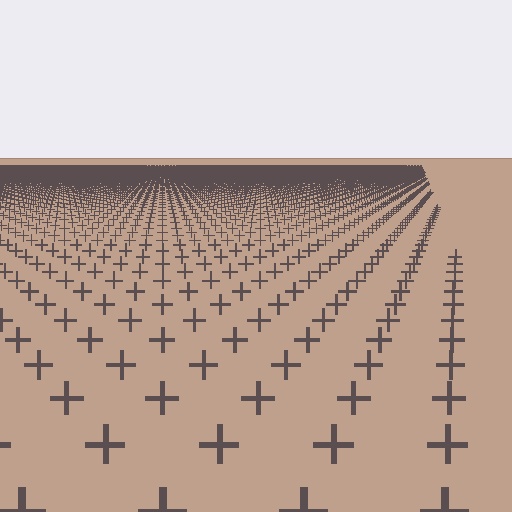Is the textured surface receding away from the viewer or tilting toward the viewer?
The surface is receding away from the viewer. Texture elements get smaller and denser toward the top.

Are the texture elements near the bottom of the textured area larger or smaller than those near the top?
Larger. Near the bottom, elements are closer to the viewer and appear at a bigger on-screen size.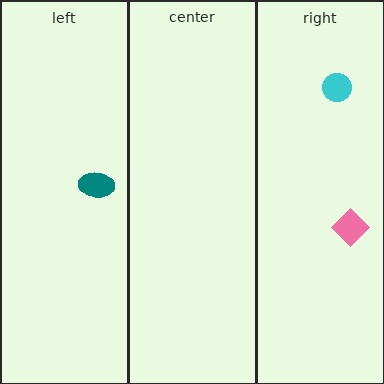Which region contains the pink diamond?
The right region.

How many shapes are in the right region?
2.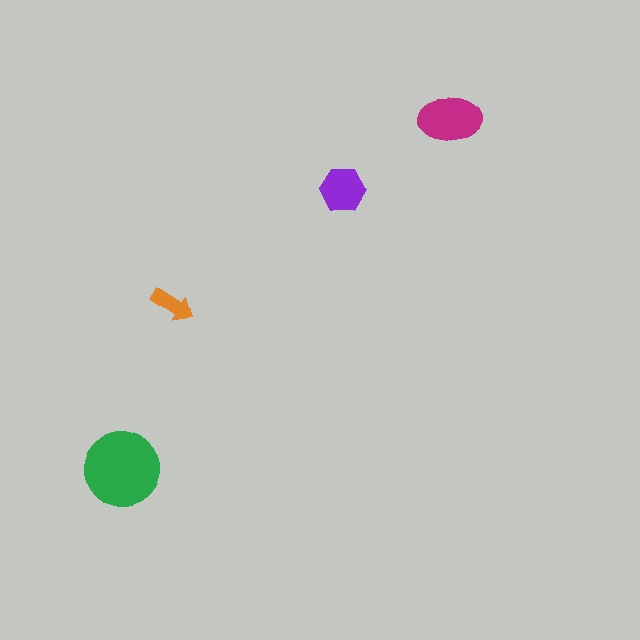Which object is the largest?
The green circle.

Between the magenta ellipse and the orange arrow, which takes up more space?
The magenta ellipse.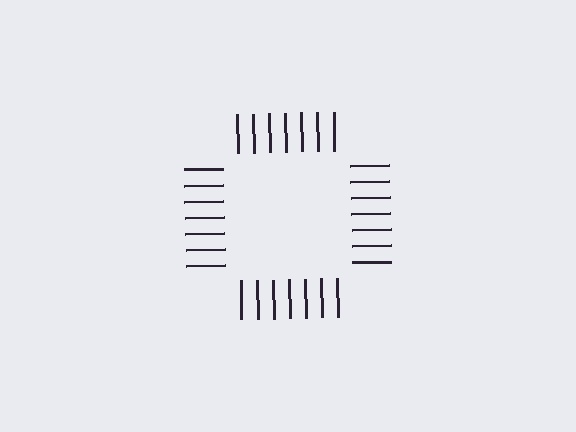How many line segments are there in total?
28 — 7 along each of the 4 edges.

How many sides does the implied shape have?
4 sides — the line-ends trace a square.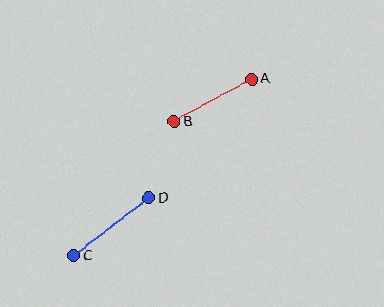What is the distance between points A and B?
The distance is approximately 88 pixels.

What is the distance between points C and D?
The distance is approximately 94 pixels.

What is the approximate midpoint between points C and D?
The midpoint is at approximately (111, 227) pixels.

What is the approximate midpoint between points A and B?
The midpoint is at approximately (213, 100) pixels.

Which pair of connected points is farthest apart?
Points C and D are farthest apart.